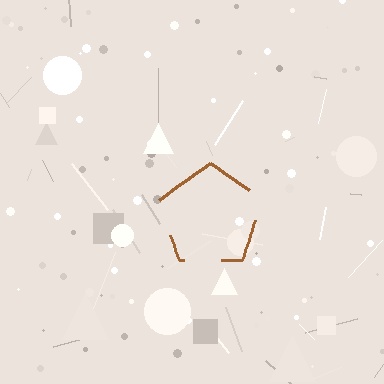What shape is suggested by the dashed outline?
The dashed outline suggests a pentagon.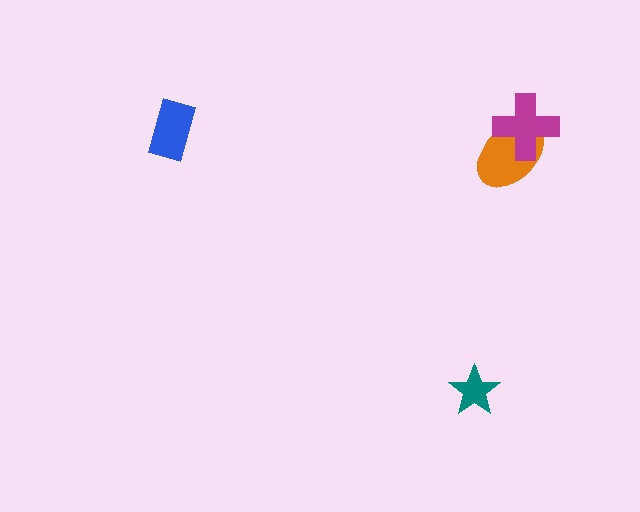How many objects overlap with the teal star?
0 objects overlap with the teal star.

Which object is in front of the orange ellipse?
The magenta cross is in front of the orange ellipse.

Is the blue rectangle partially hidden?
No, no other shape covers it.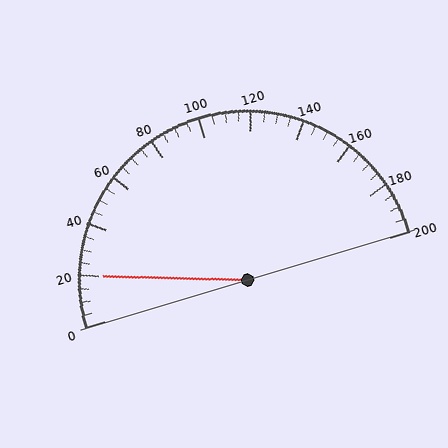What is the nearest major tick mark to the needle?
The nearest major tick mark is 20.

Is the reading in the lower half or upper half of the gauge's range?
The reading is in the lower half of the range (0 to 200).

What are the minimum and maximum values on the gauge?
The gauge ranges from 0 to 200.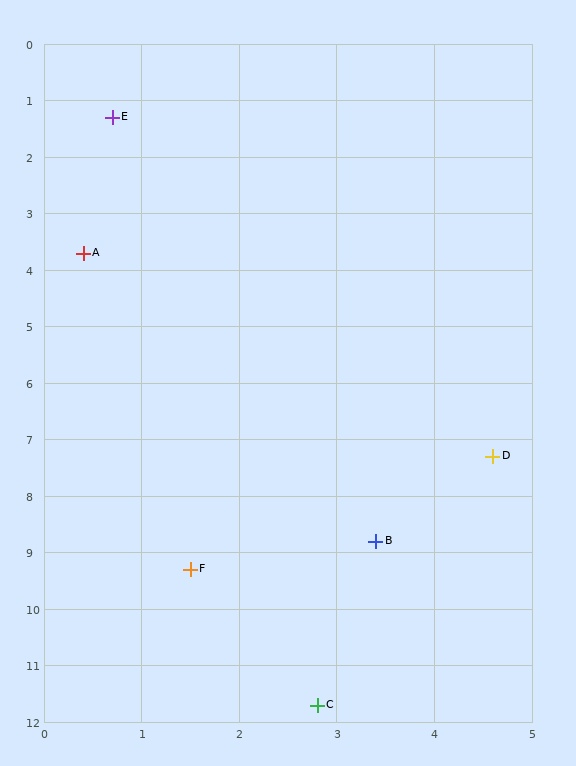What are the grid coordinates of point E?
Point E is at approximately (0.7, 1.3).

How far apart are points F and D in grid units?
Points F and D are about 3.7 grid units apart.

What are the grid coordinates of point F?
Point F is at approximately (1.5, 9.3).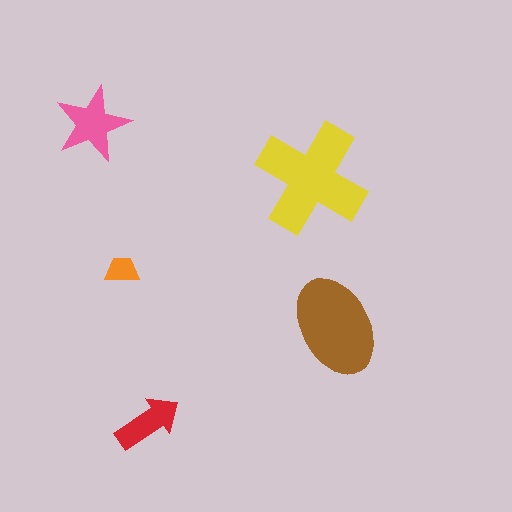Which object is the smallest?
The orange trapezoid.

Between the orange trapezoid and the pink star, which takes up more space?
The pink star.